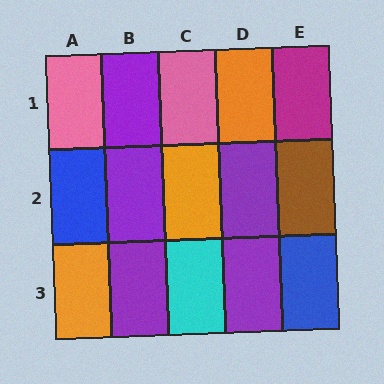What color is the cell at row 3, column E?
Blue.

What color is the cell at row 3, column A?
Orange.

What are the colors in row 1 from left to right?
Pink, purple, pink, orange, magenta.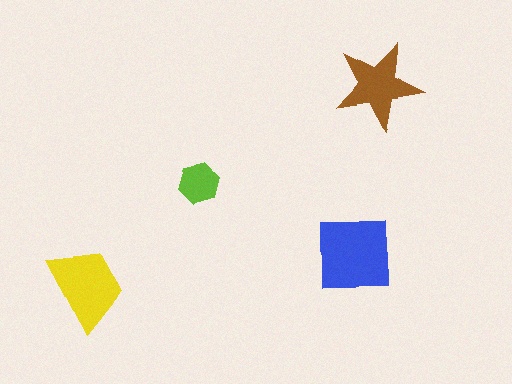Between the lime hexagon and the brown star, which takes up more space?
The brown star.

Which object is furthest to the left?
The yellow trapezoid is leftmost.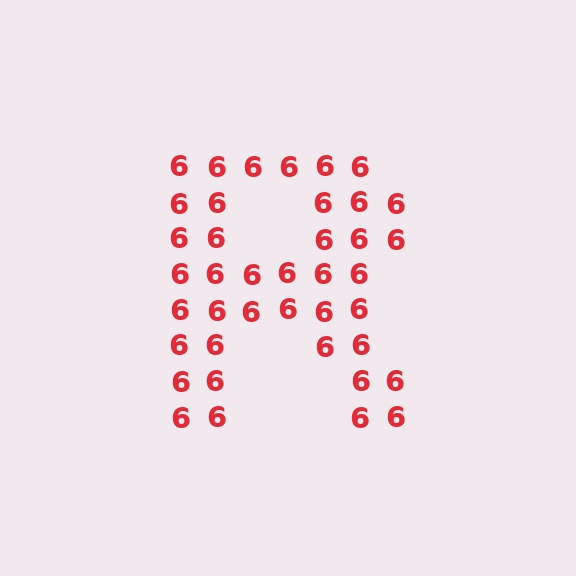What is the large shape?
The large shape is the letter R.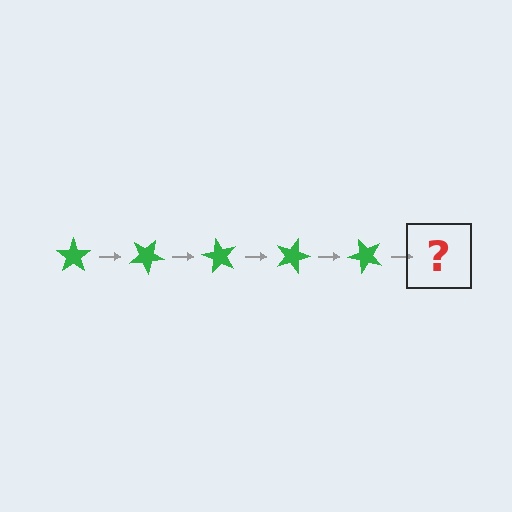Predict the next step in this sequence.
The next step is a green star rotated 150 degrees.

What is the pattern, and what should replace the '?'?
The pattern is that the star rotates 30 degrees each step. The '?' should be a green star rotated 150 degrees.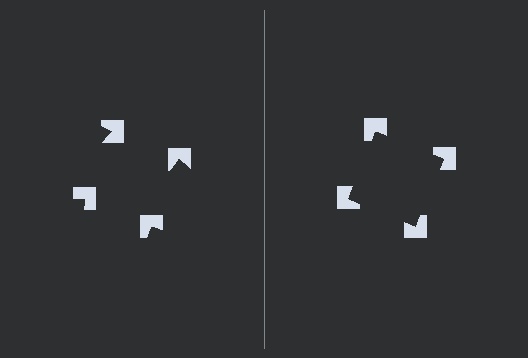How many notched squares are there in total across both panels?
8 — 4 on each side.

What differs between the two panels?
The notched squares are positioned identically on both sides; only the wedge orientations differ. On the right they align to a square; on the left they are misaligned.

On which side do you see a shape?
An illusory square appears on the right side. On the left side the wedge cuts are rotated, so no coherent shape forms.